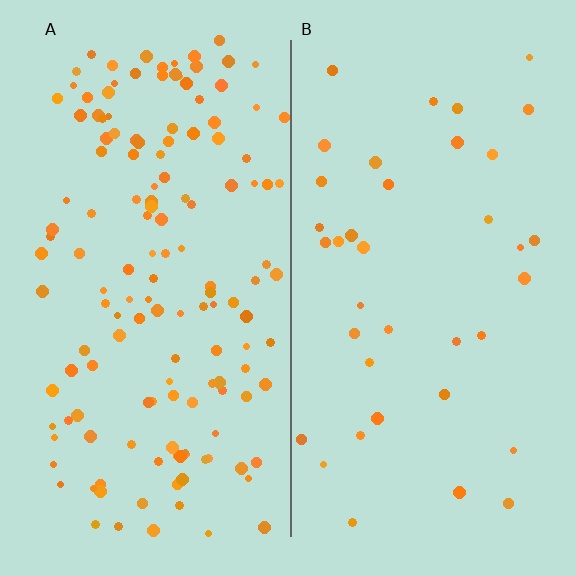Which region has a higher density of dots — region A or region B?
A (the left).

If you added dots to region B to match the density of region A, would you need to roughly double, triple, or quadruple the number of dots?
Approximately quadruple.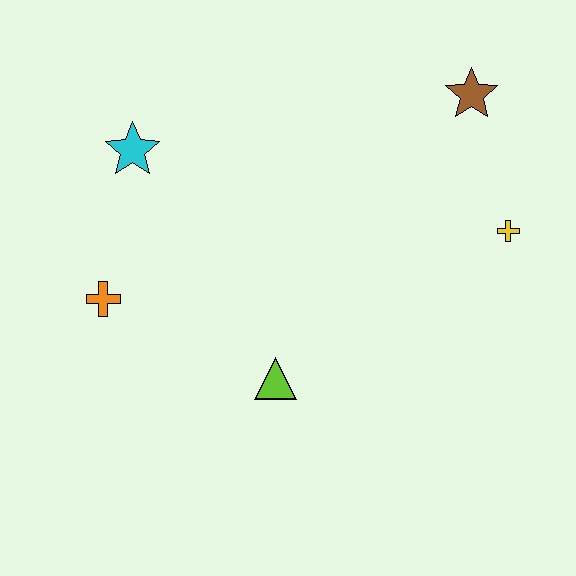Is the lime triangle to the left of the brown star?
Yes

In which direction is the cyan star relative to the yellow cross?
The cyan star is to the left of the yellow cross.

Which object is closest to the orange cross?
The cyan star is closest to the orange cross.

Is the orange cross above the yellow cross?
No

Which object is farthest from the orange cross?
The brown star is farthest from the orange cross.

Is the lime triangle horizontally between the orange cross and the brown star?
Yes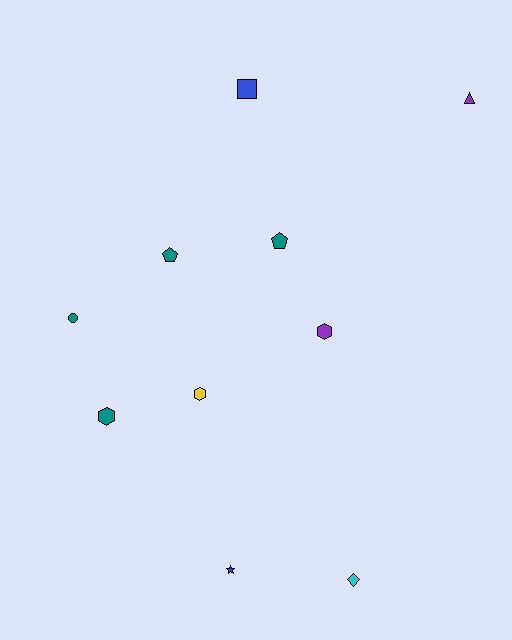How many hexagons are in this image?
There are 3 hexagons.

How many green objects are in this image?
There are no green objects.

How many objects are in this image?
There are 10 objects.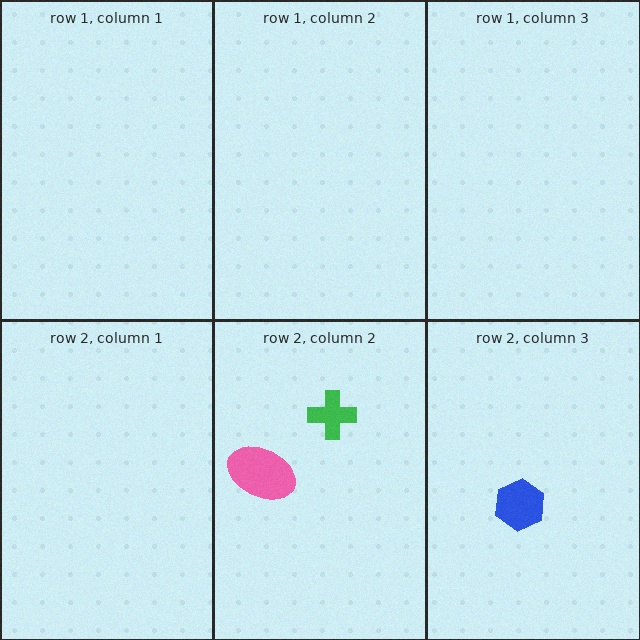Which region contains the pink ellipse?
The row 2, column 2 region.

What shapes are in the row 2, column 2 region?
The pink ellipse, the green cross.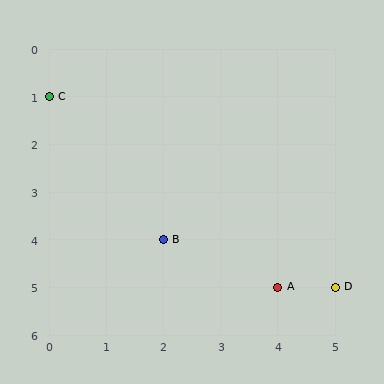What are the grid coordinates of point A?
Point A is at grid coordinates (4, 5).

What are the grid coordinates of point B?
Point B is at grid coordinates (2, 4).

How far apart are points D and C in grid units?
Points D and C are 5 columns and 4 rows apart (about 6.4 grid units diagonally).